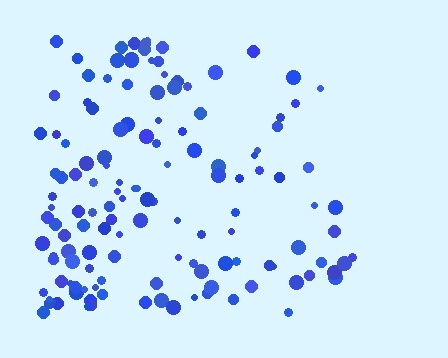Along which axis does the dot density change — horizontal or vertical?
Horizontal.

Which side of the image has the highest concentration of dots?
The left.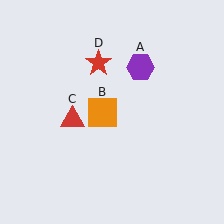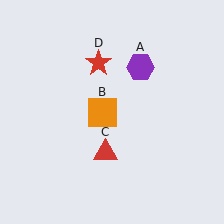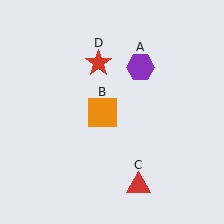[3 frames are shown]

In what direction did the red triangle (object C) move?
The red triangle (object C) moved down and to the right.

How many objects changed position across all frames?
1 object changed position: red triangle (object C).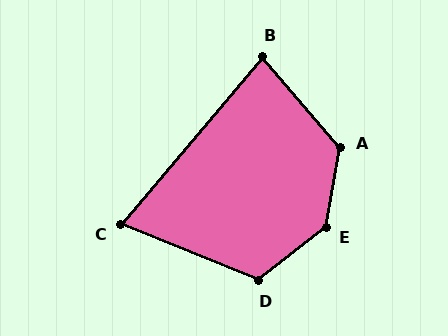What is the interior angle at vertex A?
Approximately 129 degrees (obtuse).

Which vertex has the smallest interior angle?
C, at approximately 72 degrees.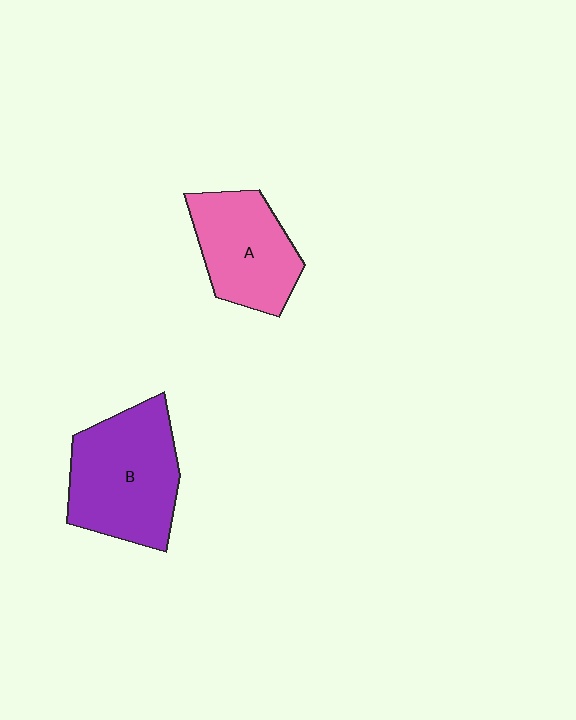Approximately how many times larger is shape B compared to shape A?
Approximately 1.3 times.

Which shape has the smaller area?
Shape A (pink).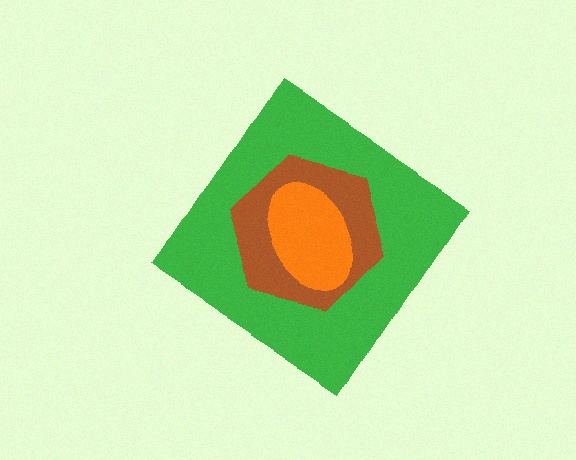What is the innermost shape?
The orange ellipse.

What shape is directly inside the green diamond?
The brown hexagon.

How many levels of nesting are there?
3.